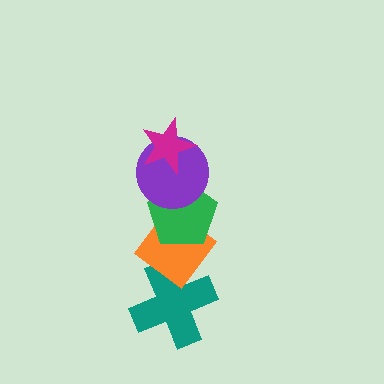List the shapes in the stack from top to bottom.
From top to bottom: the magenta star, the purple circle, the green pentagon, the orange diamond, the teal cross.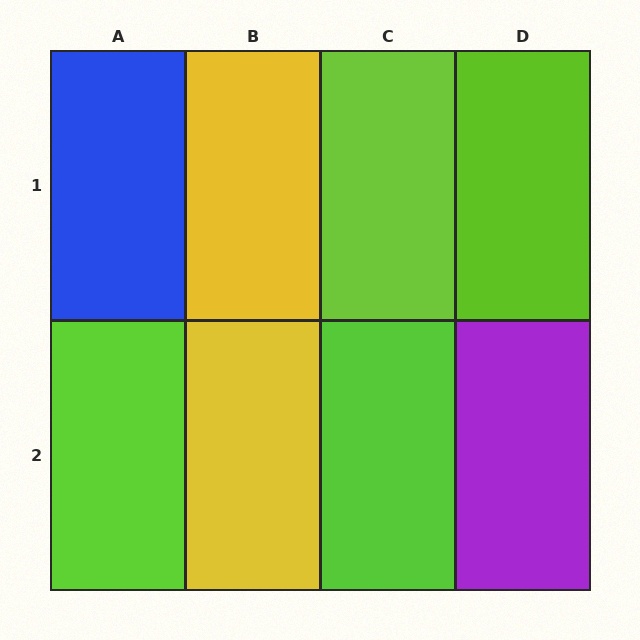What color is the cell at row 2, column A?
Lime.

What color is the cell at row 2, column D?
Purple.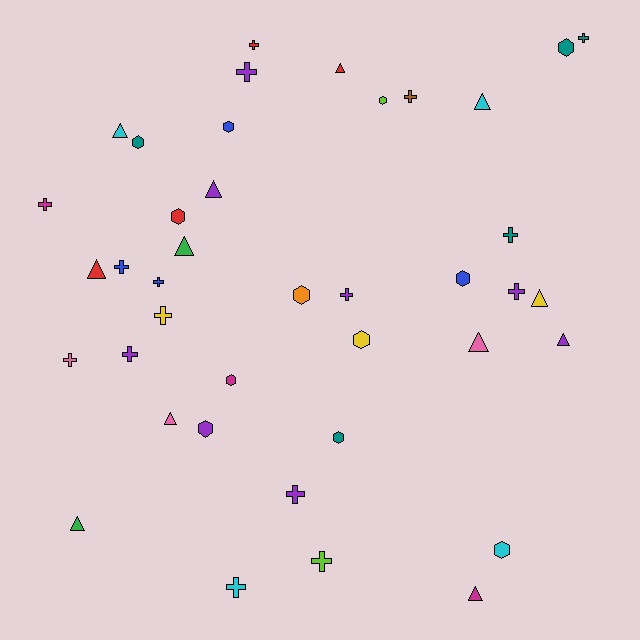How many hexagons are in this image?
There are 12 hexagons.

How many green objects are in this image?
There are 2 green objects.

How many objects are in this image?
There are 40 objects.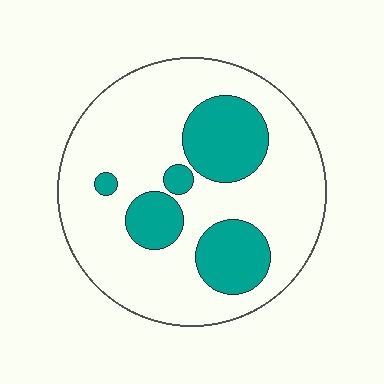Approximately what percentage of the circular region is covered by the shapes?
Approximately 25%.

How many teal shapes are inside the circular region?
5.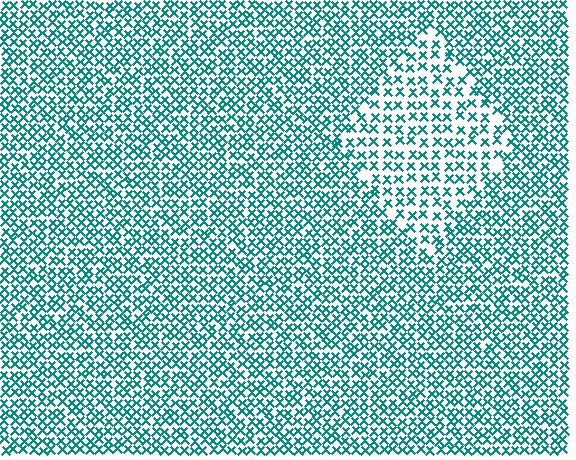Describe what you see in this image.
The image contains small teal elements arranged at two different densities. A diamond-shaped region is visible where the elements are less densely packed than the surrounding area.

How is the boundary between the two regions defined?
The boundary is defined by a change in element density (approximately 1.7x ratio). All elements are the same color, size, and shape.